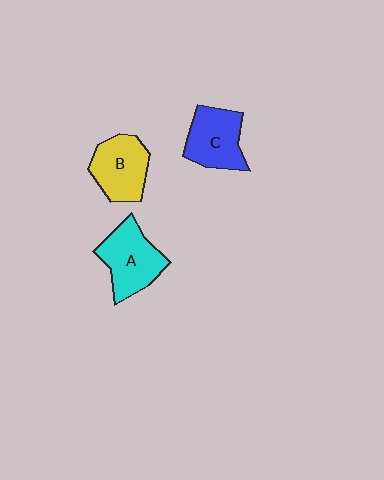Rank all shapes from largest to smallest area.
From largest to smallest: A (cyan), B (yellow), C (blue).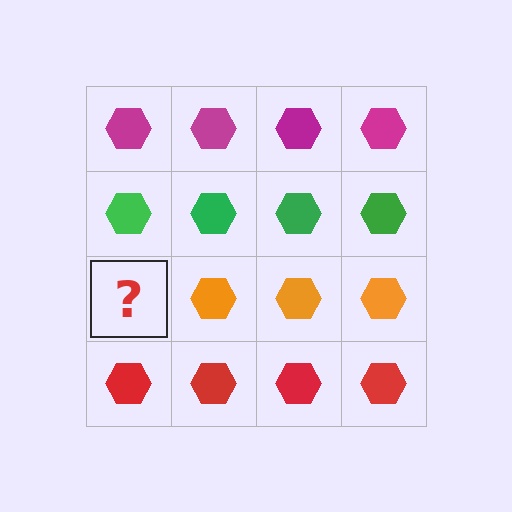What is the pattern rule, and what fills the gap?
The rule is that each row has a consistent color. The gap should be filled with an orange hexagon.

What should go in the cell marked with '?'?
The missing cell should contain an orange hexagon.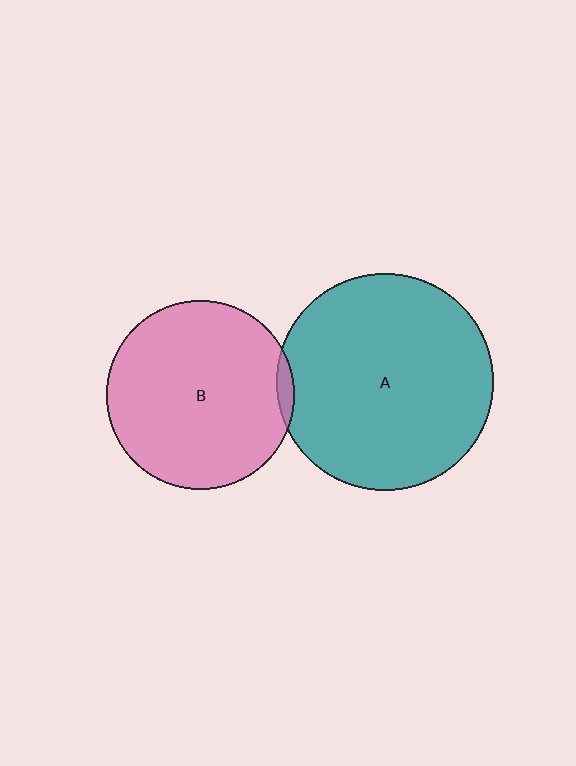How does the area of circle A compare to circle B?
Approximately 1.3 times.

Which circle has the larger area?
Circle A (teal).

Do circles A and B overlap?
Yes.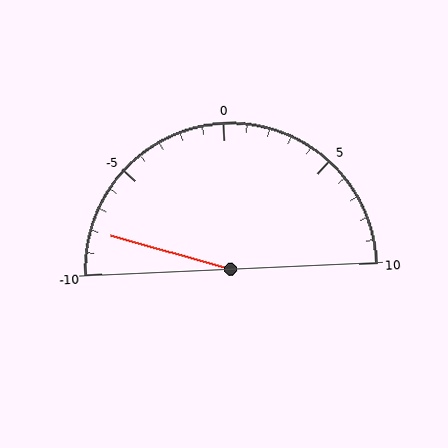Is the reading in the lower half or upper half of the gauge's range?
The reading is in the lower half of the range (-10 to 10).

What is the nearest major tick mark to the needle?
The nearest major tick mark is -10.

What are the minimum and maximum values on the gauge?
The gauge ranges from -10 to 10.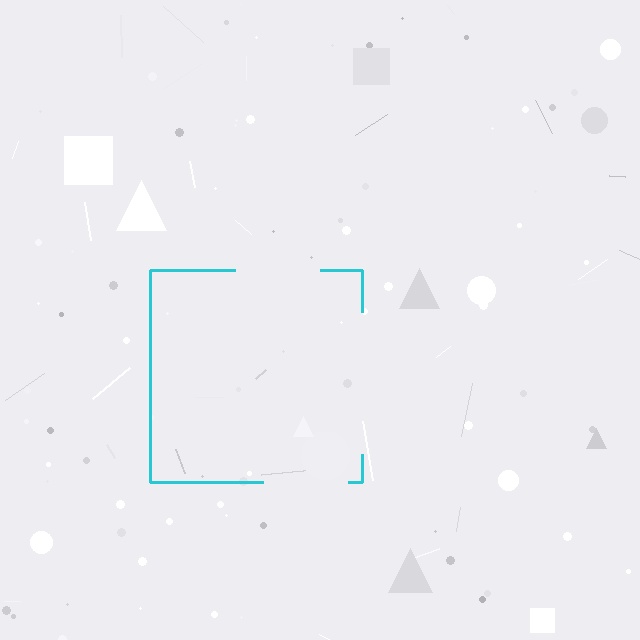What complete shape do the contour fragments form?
The contour fragments form a square.